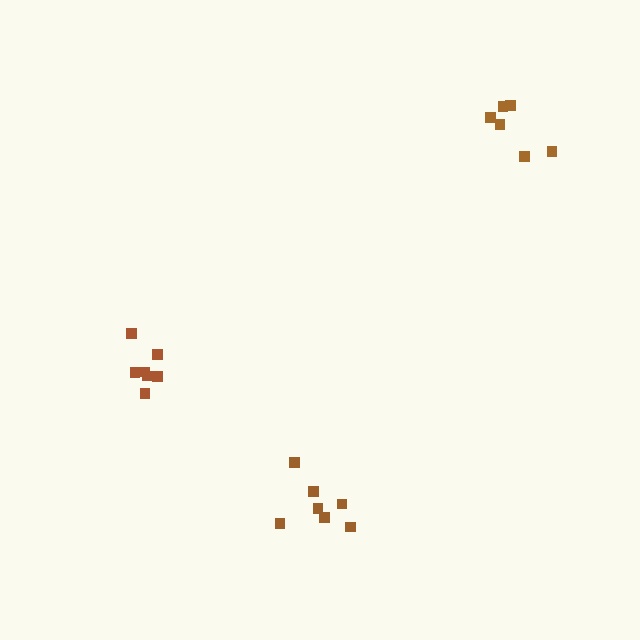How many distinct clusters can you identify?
There are 3 distinct clusters.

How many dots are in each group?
Group 1: 7 dots, Group 2: 7 dots, Group 3: 7 dots (21 total).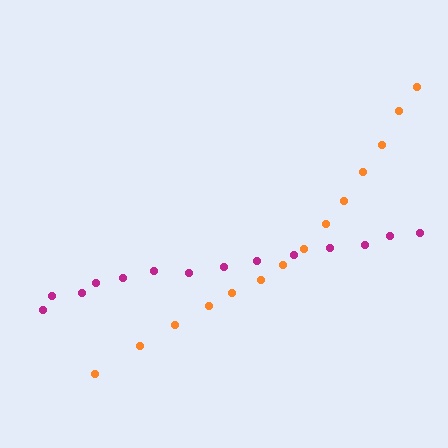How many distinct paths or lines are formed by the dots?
There are 2 distinct paths.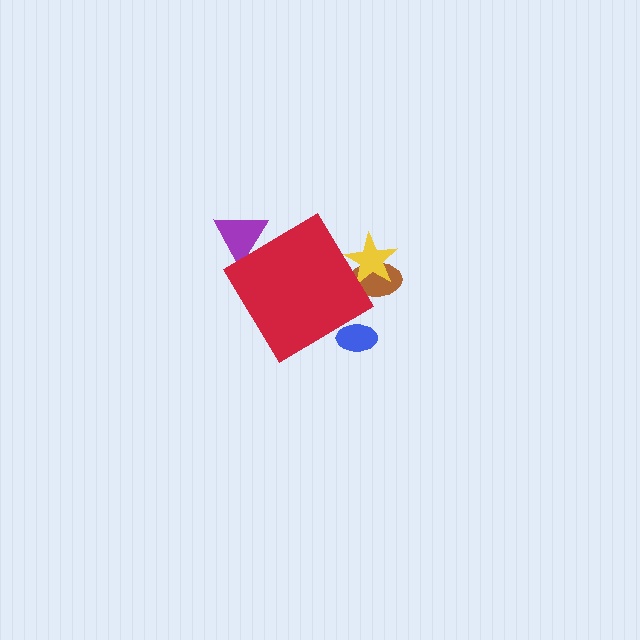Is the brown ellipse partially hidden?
Yes, the brown ellipse is partially hidden behind the red diamond.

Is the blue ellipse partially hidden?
Yes, the blue ellipse is partially hidden behind the red diamond.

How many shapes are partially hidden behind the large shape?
4 shapes are partially hidden.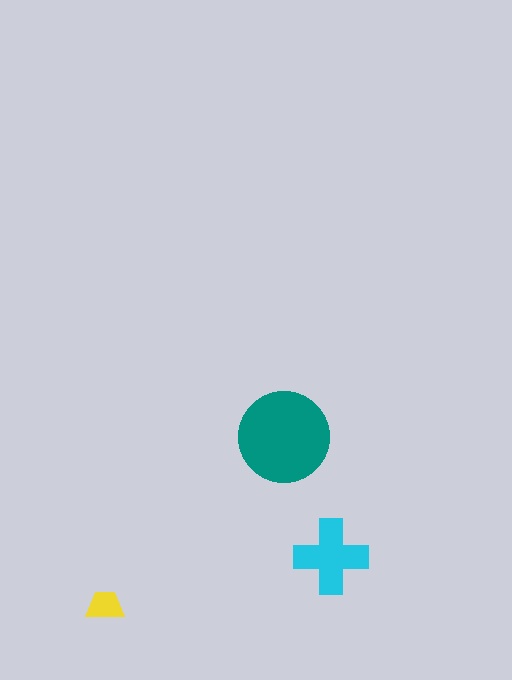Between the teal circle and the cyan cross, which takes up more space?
The teal circle.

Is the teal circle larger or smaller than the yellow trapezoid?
Larger.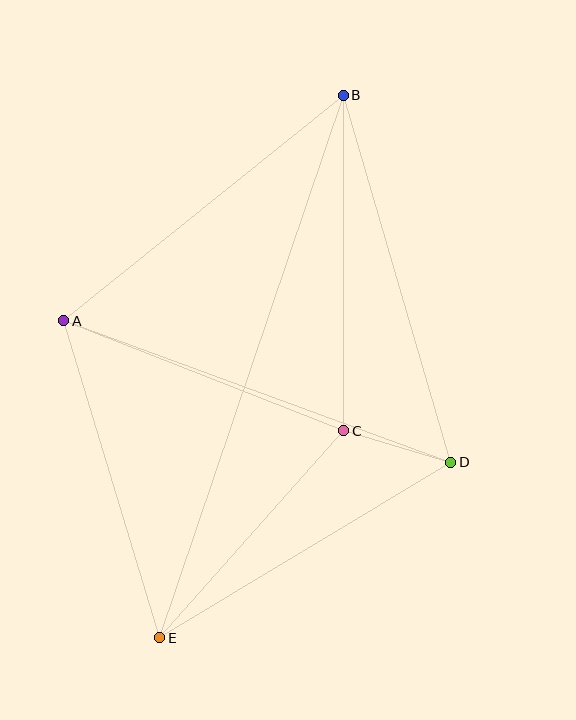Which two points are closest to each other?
Points C and D are closest to each other.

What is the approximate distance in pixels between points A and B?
The distance between A and B is approximately 359 pixels.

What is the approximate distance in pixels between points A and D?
The distance between A and D is approximately 412 pixels.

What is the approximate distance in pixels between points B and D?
The distance between B and D is approximately 383 pixels.